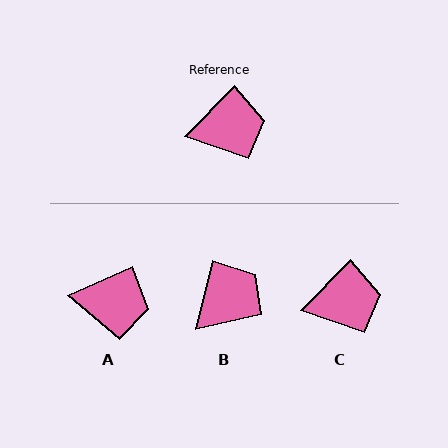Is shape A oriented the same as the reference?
No, it is off by about 21 degrees.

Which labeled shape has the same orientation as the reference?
C.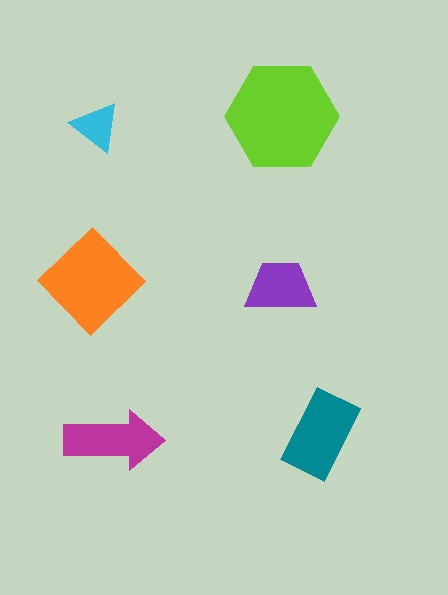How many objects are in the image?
There are 6 objects in the image.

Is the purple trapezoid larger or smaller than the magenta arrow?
Smaller.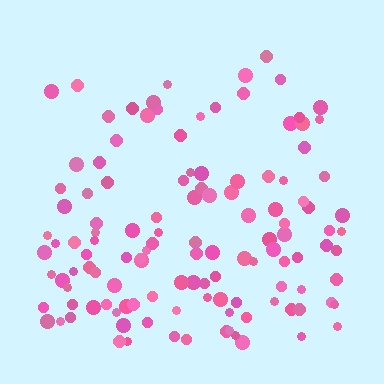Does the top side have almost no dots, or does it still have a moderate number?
Still a moderate number, just noticeably fewer than the bottom.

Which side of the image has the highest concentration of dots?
The bottom.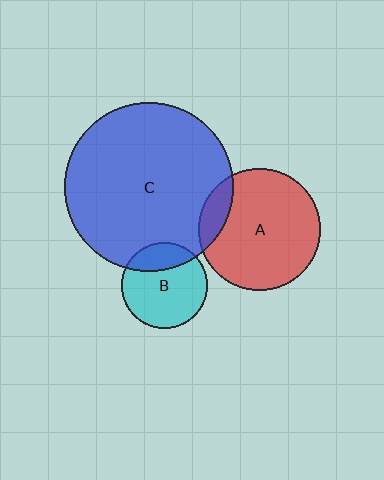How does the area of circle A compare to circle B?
Approximately 2.0 times.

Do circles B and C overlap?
Yes.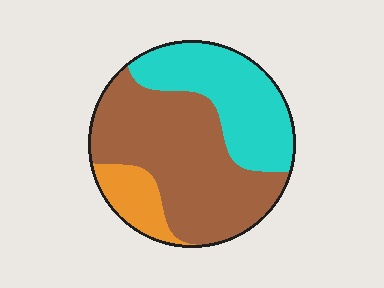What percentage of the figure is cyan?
Cyan covers 34% of the figure.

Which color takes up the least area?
Orange, at roughly 10%.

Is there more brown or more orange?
Brown.